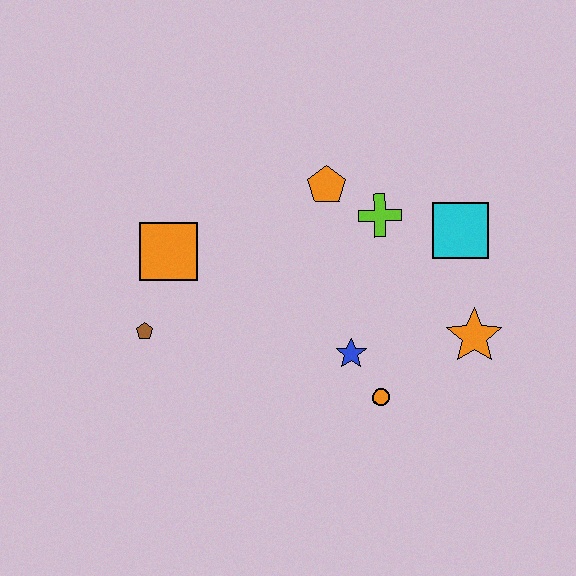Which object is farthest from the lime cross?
The brown pentagon is farthest from the lime cross.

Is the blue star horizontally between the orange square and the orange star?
Yes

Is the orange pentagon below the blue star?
No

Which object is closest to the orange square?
The brown pentagon is closest to the orange square.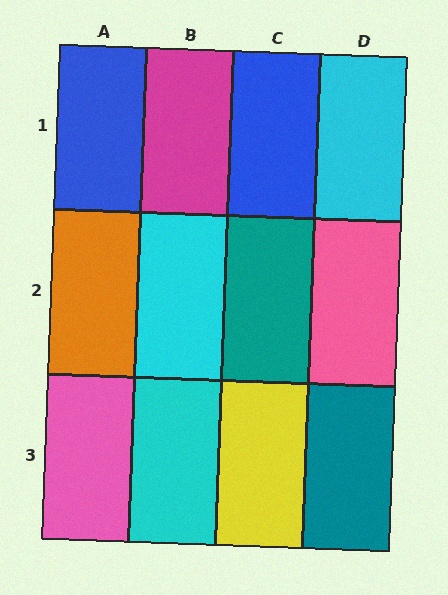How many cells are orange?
1 cell is orange.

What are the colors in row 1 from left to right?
Blue, magenta, blue, cyan.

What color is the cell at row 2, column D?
Pink.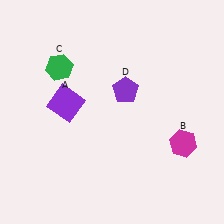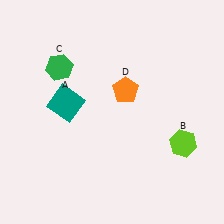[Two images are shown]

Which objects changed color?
A changed from purple to teal. B changed from magenta to lime. D changed from purple to orange.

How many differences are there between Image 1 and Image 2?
There are 3 differences between the two images.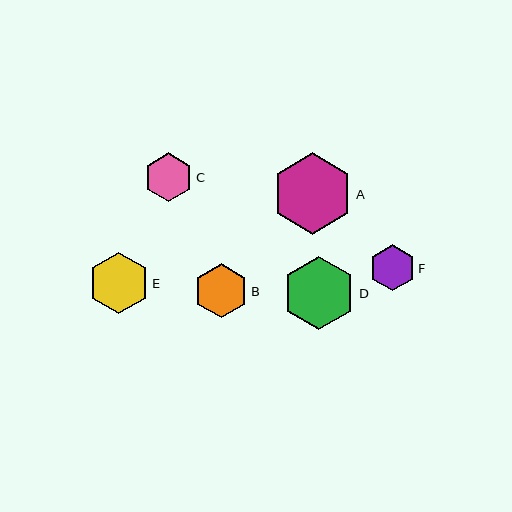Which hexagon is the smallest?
Hexagon F is the smallest with a size of approximately 46 pixels.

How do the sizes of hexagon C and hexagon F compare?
Hexagon C and hexagon F are approximately the same size.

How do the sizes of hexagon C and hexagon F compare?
Hexagon C and hexagon F are approximately the same size.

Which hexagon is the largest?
Hexagon A is the largest with a size of approximately 81 pixels.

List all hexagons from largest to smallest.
From largest to smallest: A, D, E, B, C, F.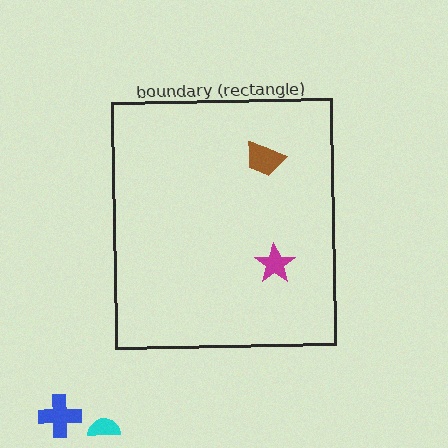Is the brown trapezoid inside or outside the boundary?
Inside.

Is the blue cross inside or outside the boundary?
Outside.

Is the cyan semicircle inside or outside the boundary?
Outside.